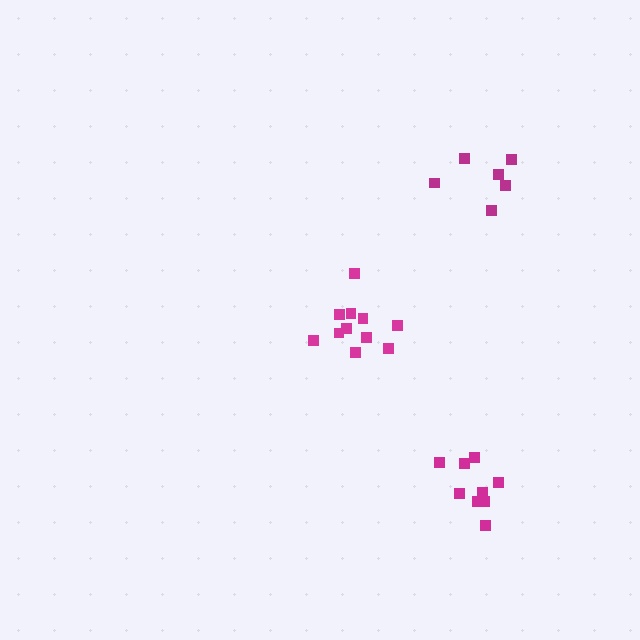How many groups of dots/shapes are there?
There are 3 groups.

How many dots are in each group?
Group 1: 6 dots, Group 2: 11 dots, Group 3: 9 dots (26 total).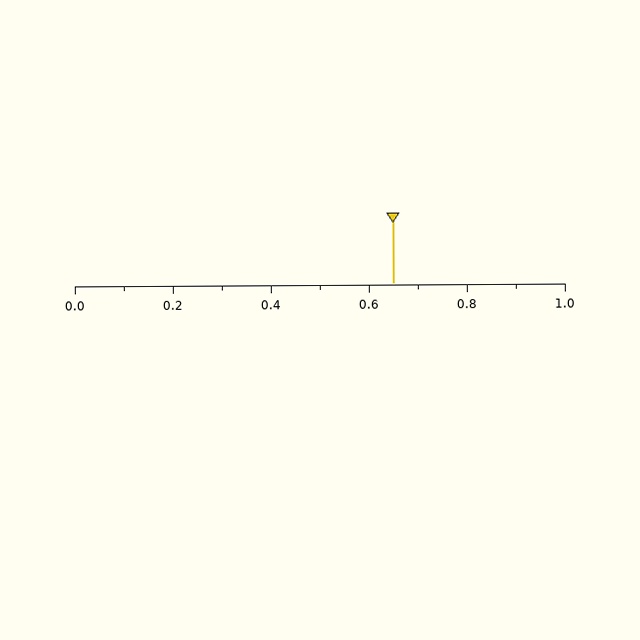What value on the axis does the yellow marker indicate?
The marker indicates approximately 0.65.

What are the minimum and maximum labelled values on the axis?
The axis runs from 0.0 to 1.0.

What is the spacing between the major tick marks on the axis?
The major ticks are spaced 0.2 apart.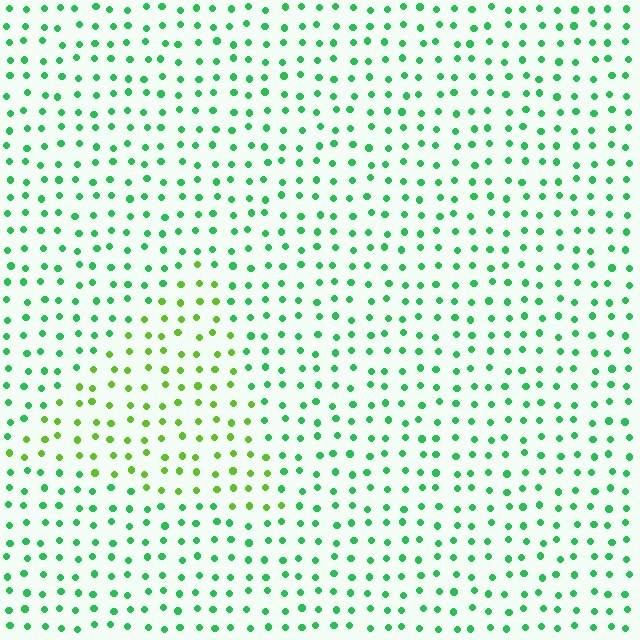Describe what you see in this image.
The image is filled with small green elements in a uniform arrangement. A triangle-shaped region is visible where the elements are tinted to a slightly different hue, forming a subtle color boundary.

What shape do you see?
I see a triangle.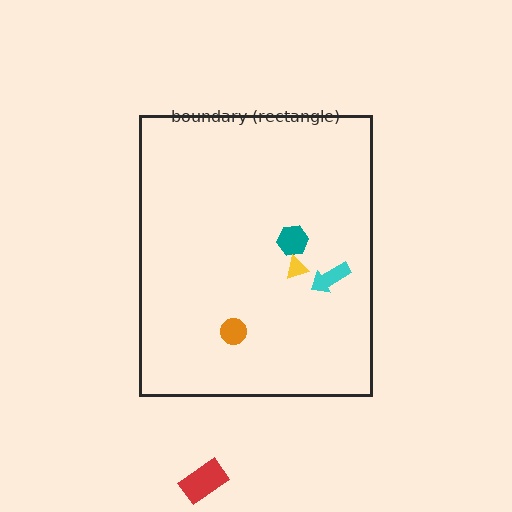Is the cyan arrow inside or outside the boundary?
Inside.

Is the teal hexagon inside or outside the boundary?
Inside.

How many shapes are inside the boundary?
4 inside, 1 outside.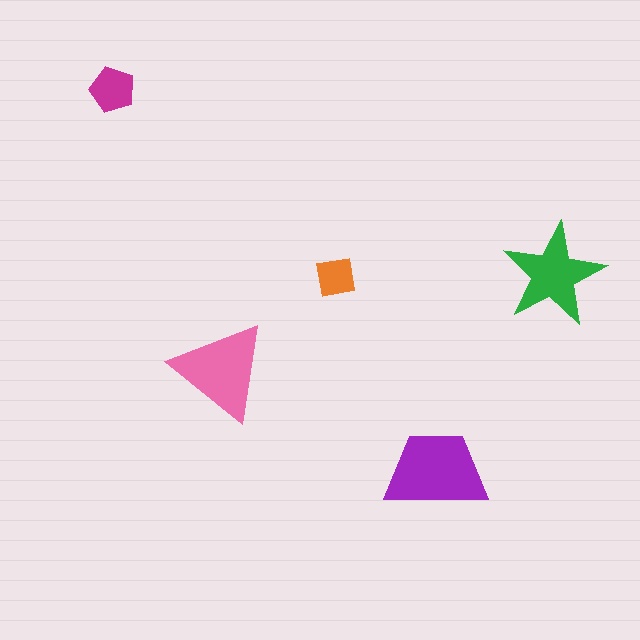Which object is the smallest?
The orange square.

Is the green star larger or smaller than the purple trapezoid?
Smaller.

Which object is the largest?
The purple trapezoid.